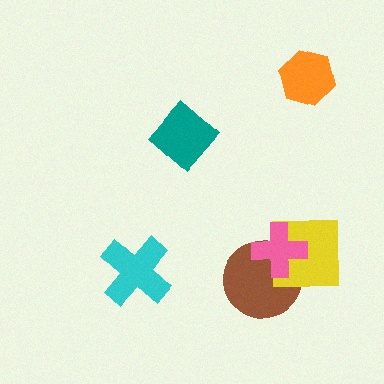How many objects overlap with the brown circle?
2 objects overlap with the brown circle.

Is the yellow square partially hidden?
Yes, it is partially covered by another shape.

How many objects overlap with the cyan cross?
0 objects overlap with the cyan cross.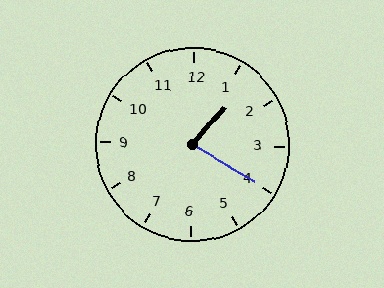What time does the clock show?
1:20.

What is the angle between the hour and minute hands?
Approximately 80 degrees.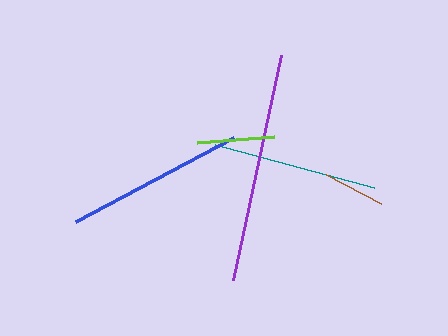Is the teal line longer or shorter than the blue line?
The blue line is longer than the teal line.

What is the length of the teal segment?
The teal segment is approximately 165 pixels long.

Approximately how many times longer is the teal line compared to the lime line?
The teal line is approximately 2.1 times the length of the lime line.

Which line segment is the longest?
The purple line is the longest at approximately 230 pixels.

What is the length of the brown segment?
The brown segment is approximately 62 pixels long.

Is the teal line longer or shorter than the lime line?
The teal line is longer than the lime line.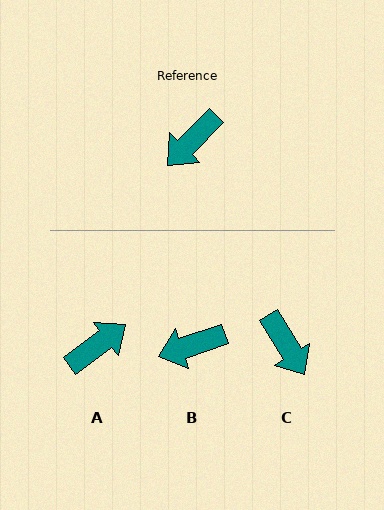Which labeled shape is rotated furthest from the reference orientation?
A, about 171 degrees away.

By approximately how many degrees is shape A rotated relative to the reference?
Approximately 171 degrees counter-clockwise.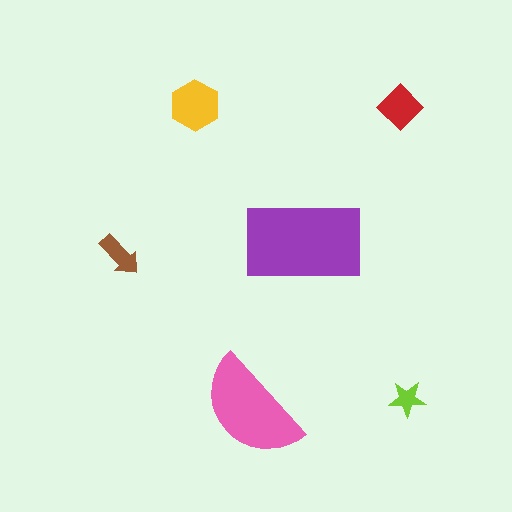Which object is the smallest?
The lime star.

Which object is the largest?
The purple rectangle.